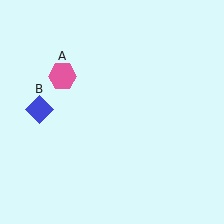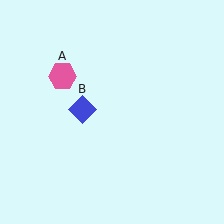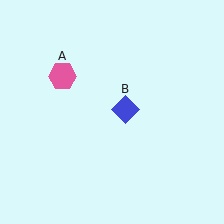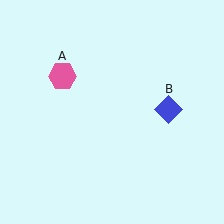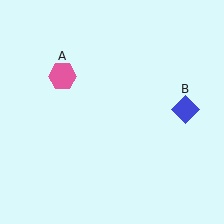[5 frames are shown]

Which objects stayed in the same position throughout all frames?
Pink hexagon (object A) remained stationary.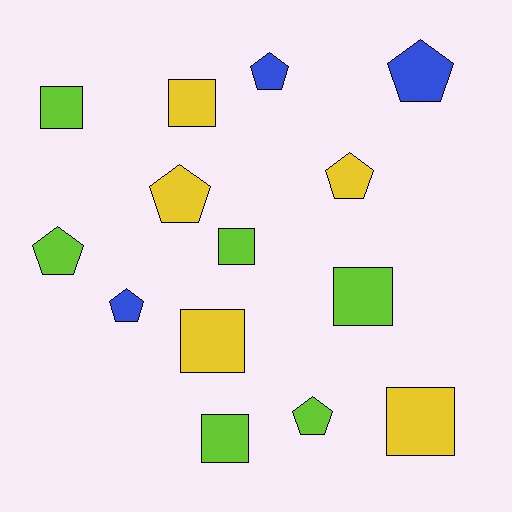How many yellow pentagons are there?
There are 2 yellow pentagons.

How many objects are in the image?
There are 14 objects.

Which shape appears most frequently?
Pentagon, with 7 objects.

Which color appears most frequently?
Lime, with 6 objects.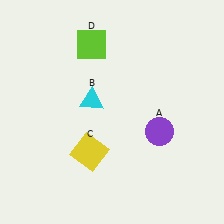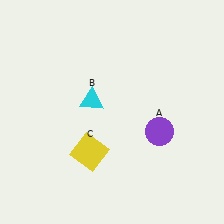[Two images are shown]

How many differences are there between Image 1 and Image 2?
There is 1 difference between the two images.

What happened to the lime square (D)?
The lime square (D) was removed in Image 2. It was in the top-left area of Image 1.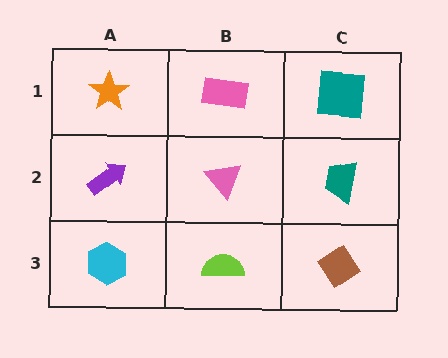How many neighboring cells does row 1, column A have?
2.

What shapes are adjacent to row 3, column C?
A teal trapezoid (row 2, column C), a lime semicircle (row 3, column B).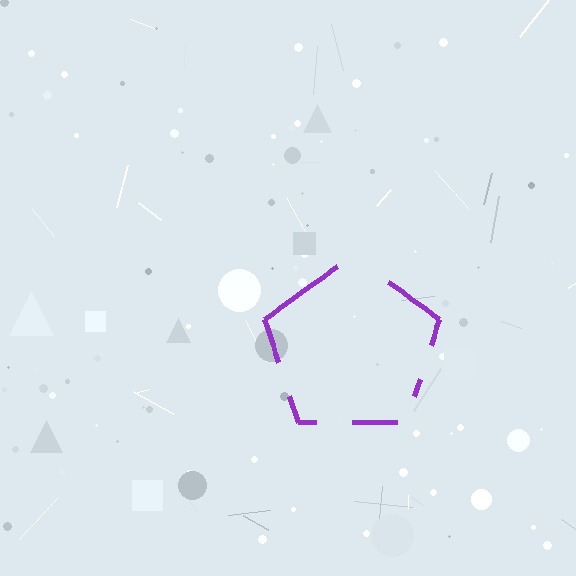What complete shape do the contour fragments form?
The contour fragments form a pentagon.